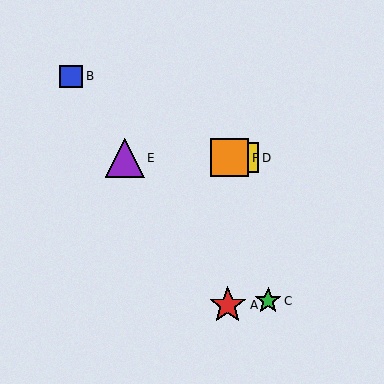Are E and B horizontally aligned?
No, E is at y≈158 and B is at y≈76.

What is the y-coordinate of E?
Object E is at y≈158.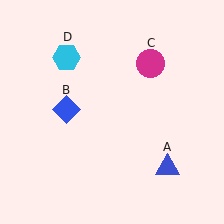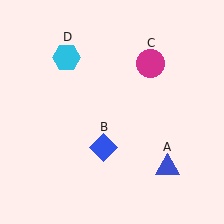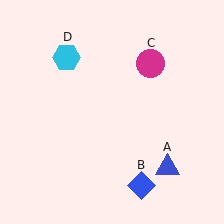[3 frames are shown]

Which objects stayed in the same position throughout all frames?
Blue triangle (object A) and magenta circle (object C) and cyan hexagon (object D) remained stationary.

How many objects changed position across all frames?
1 object changed position: blue diamond (object B).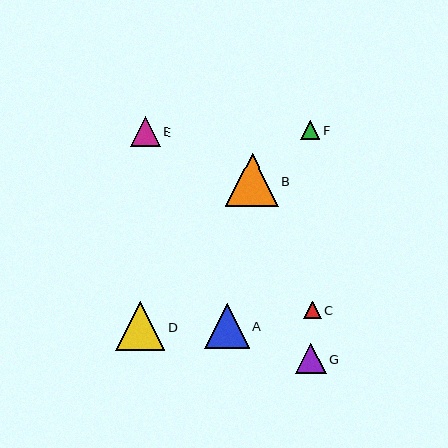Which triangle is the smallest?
Triangle C is the smallest with a size of approximately 17 pixels.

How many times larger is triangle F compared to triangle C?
Triangle F is approximately 1.1 times the size of triangle C.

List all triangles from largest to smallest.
From largest to smallest: B, D, A, G, E, F, C.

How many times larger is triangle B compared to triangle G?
Triangle B is approximately 1.7 times the size of triangle G.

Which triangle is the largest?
Triangle B is the largest with a size of approximately 53 pixels.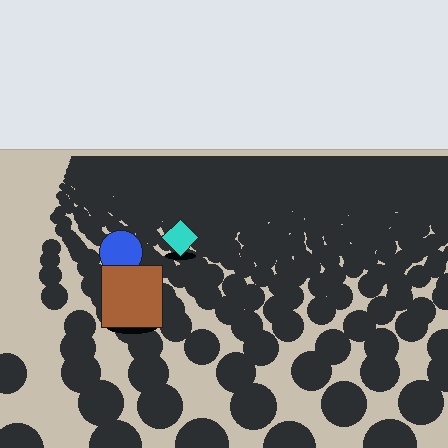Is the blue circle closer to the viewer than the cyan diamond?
Yes. The blue circle is closer — you can tell from the texture gradient: the ground texture is coarser near it.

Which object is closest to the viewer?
The brown square is closest. The texture marks near it are larger and more spread out.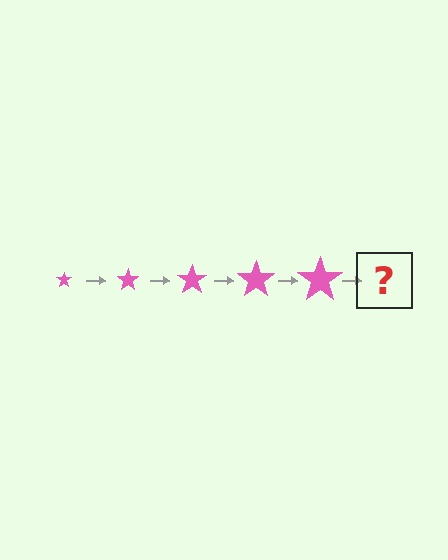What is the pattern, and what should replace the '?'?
The pattern is that the star gets progressively larger each step. The '?' should be a pink star, larger than the previous one.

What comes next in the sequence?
The next element should be a pink star, larger than the previous one.